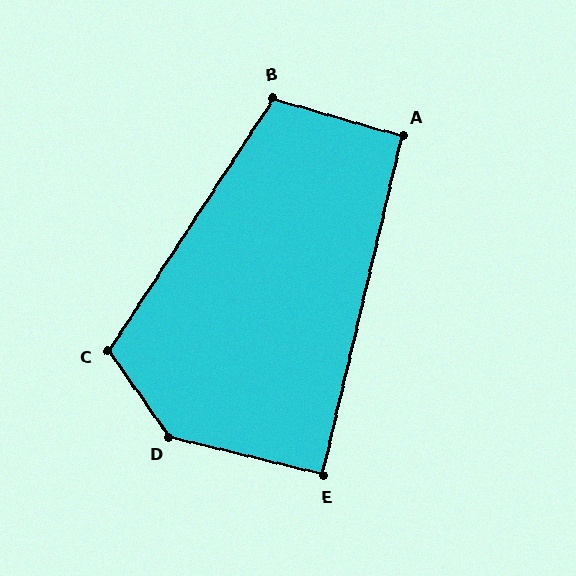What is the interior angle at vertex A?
Approximately 93 degrees (approximately right).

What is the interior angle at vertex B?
Approximately 107 degrees (obtuse).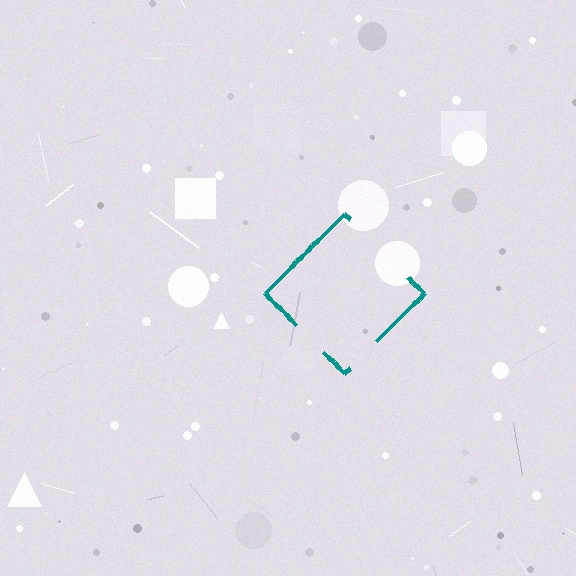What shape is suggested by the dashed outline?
The dashed outline suggests a diamond.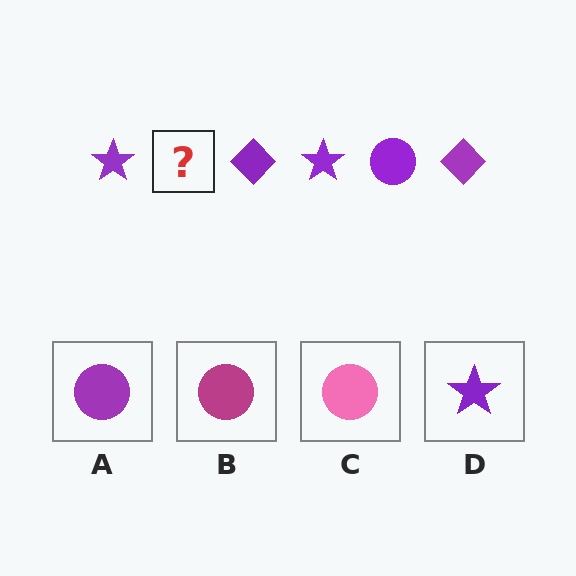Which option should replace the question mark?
Option A.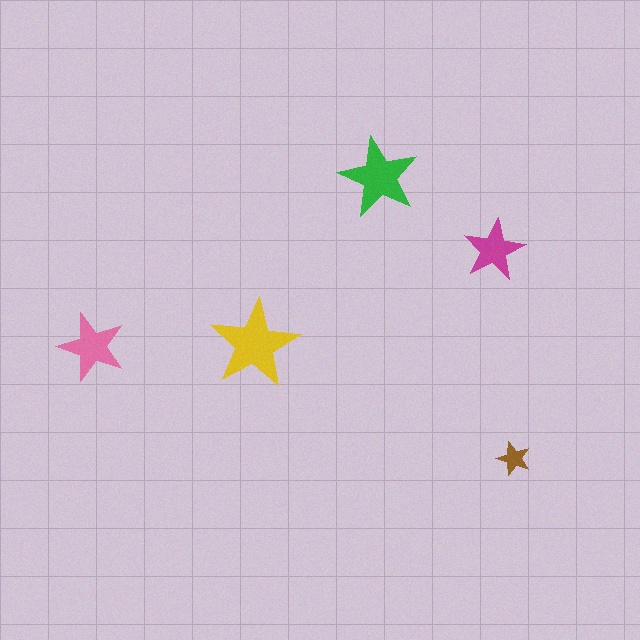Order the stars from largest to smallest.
the yellow one, the green one, the pink one, the magenta one, the brown one.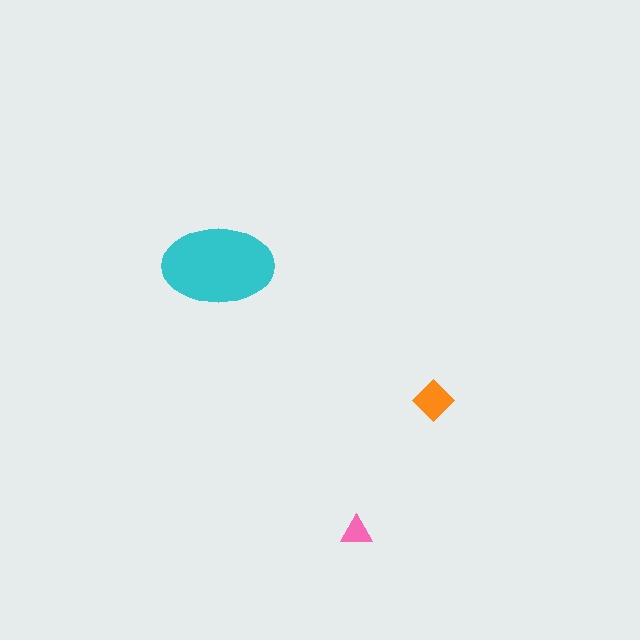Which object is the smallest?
The pink triangle.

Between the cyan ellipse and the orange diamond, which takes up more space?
The cyan ellipse.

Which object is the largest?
The cyan ellipse.